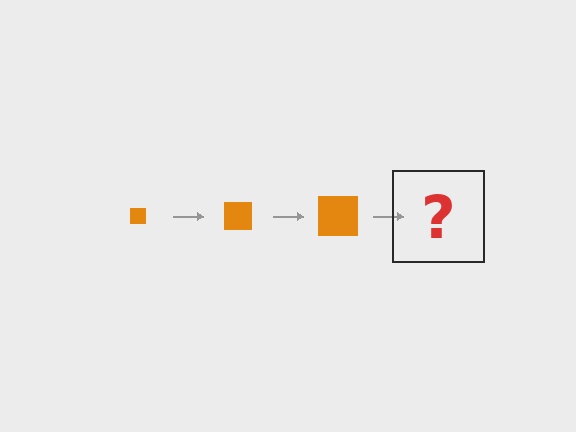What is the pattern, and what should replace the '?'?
The pattern is that the square gets progressively larger each step. The '?' should be an orange square, larger than the previous one.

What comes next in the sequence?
The next element should be an orange square, larger than the previous one.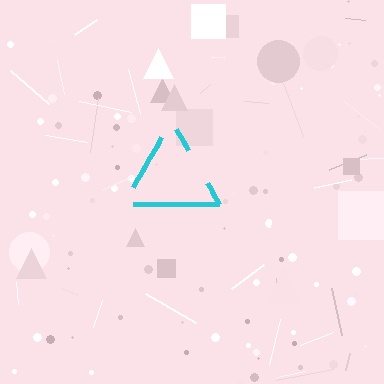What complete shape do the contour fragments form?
The contour fragments form a triangle.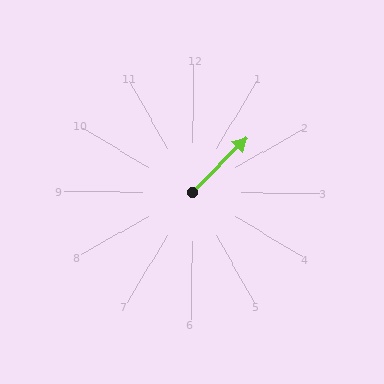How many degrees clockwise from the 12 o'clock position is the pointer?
Approximately 45 degrees.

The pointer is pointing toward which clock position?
Roughly 2 o'clock.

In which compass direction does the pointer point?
Northeast.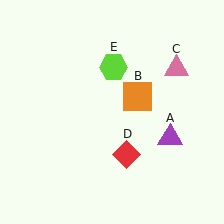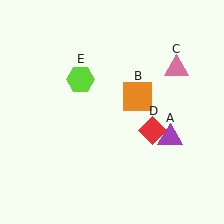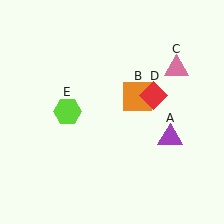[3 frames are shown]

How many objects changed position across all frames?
2 objects changed position: red diamond (object D), lime hexagon (object E).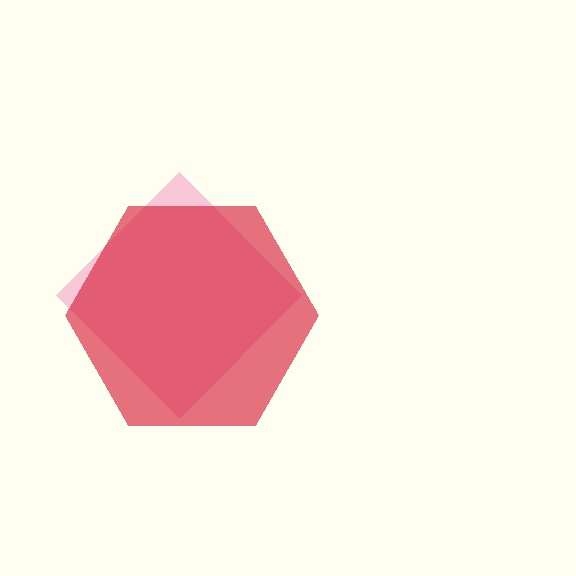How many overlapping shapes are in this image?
There are 2 overlapping shapes in the image.